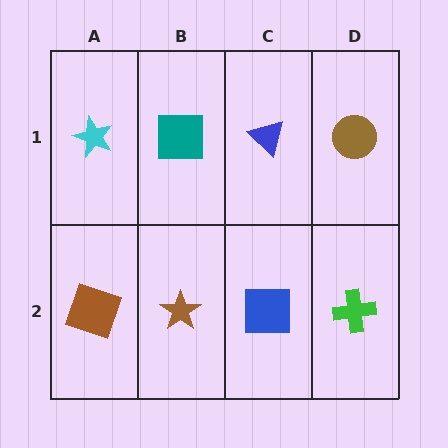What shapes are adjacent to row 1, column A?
A brown square (row 2, column A), a teal square (row 1, column B).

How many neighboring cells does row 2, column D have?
2.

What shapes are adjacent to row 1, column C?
A blue square (row 2, column C), a teal square (row 1, column B), a brown circle (row 1, column D).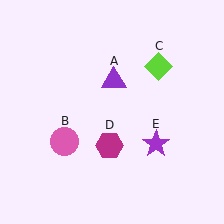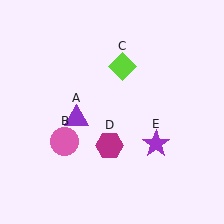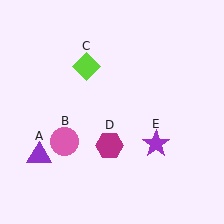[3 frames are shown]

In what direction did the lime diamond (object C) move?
The lime diamond (object C) moved left.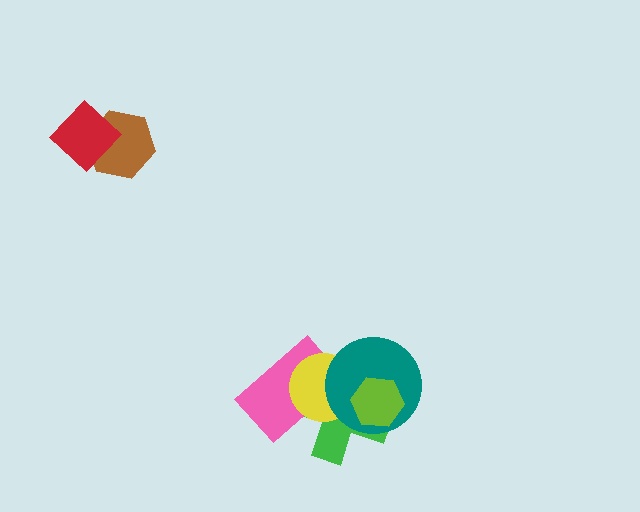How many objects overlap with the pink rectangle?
3 objects overlap with the pink rectangle.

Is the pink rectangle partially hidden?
Yes, it is partially covered by another shape.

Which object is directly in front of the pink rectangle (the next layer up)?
The yellow circle is directly in front of the pink rectangle.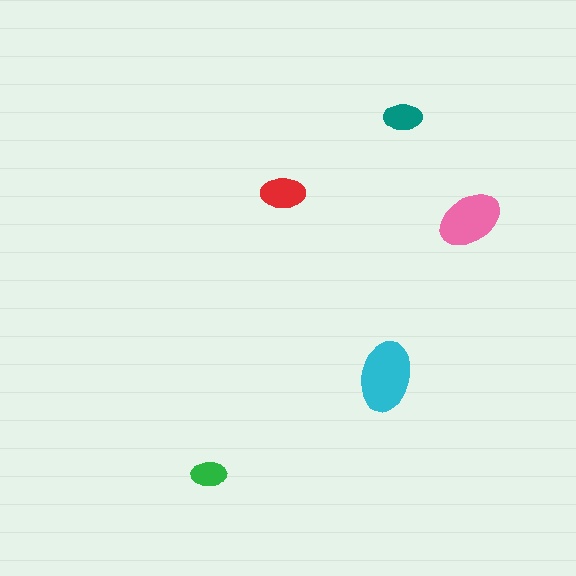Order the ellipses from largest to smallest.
the cyan one, the pink one, the red one, the teal one, the green one.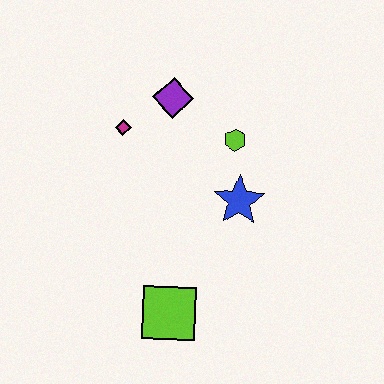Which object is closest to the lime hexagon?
The blue star is closest to the lime hexagon.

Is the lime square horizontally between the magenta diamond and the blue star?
Yes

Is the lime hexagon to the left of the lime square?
No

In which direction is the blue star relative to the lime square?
The blue star is above the lime square.